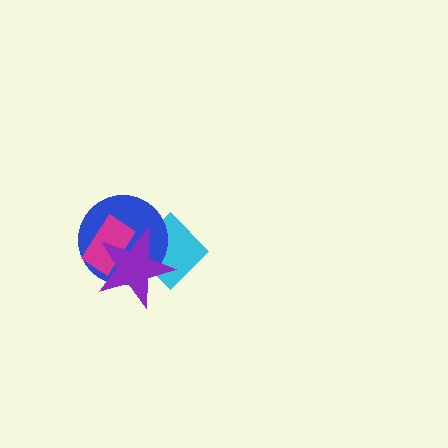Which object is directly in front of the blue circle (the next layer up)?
The magenta rectangle is directly in front of the blue circle.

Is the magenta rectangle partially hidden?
Yes, it is partially covered by another shape.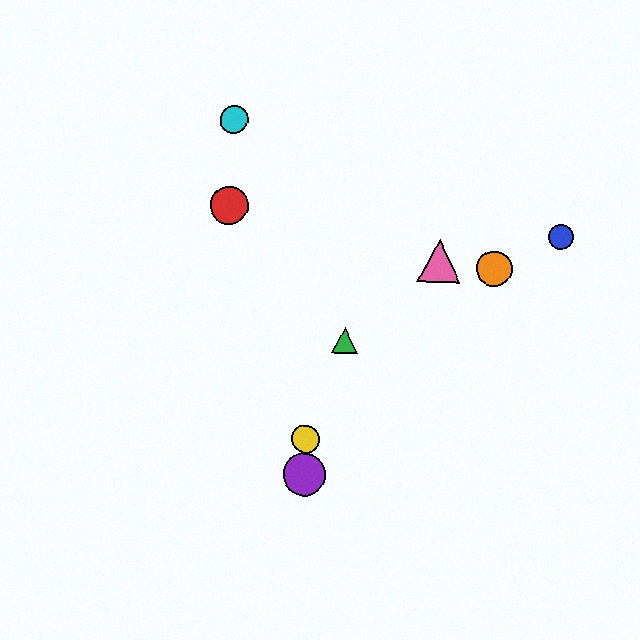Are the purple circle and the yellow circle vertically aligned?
Yes, both are at x≈305.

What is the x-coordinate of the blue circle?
The blue circle is at x≈561.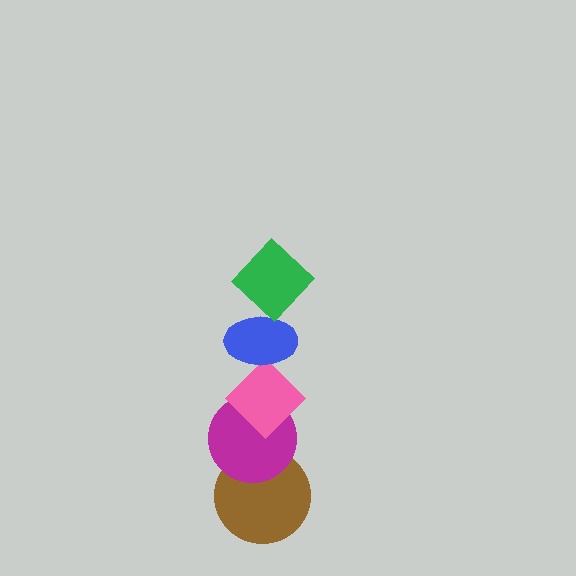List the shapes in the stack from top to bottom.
From top to bottom: the green diamond, the blue ellipse, the pink diamond, the magenta circle, the brown circle.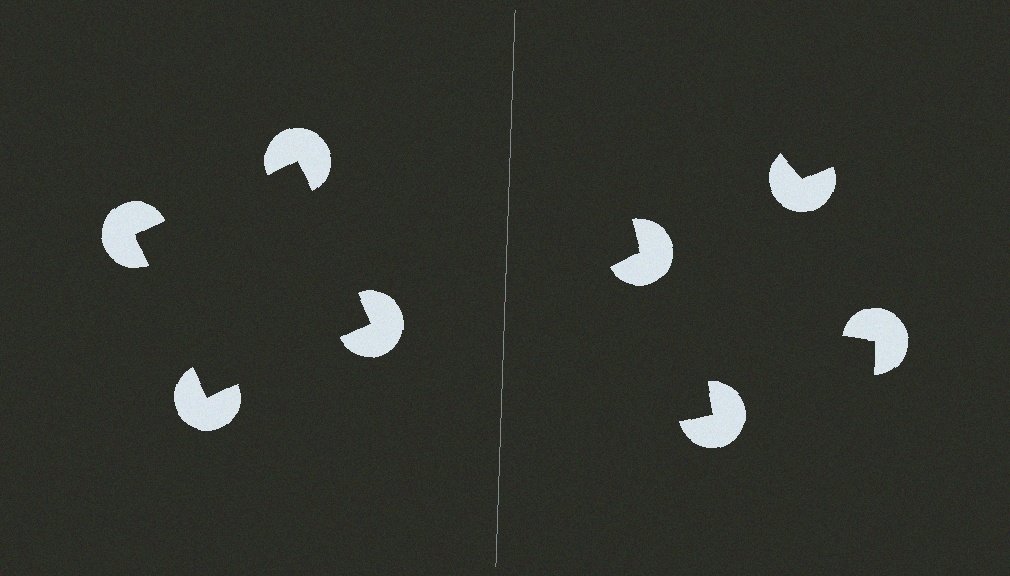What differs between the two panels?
The pac-man discs are positioned identically on both sides; only the wedge orientations differ. On the left they align to a square; on the right they are misaligned.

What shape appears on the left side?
An illusory square.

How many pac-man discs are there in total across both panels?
8 — 4 on each side.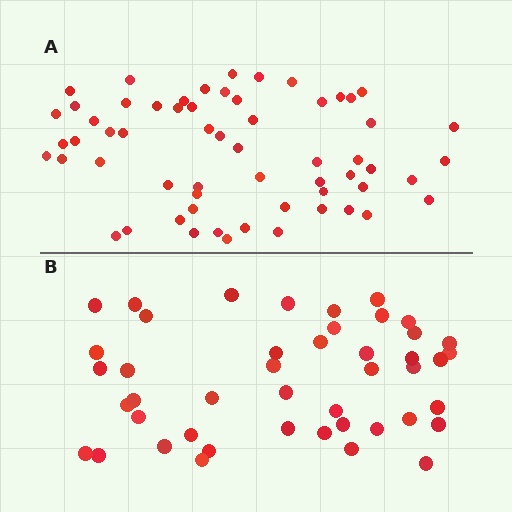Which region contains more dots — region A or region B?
Region A (the top region) has more dots.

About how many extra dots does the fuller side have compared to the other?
Region A has approximately 15 more dots than region B.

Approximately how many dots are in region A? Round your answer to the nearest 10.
About 60 dots.